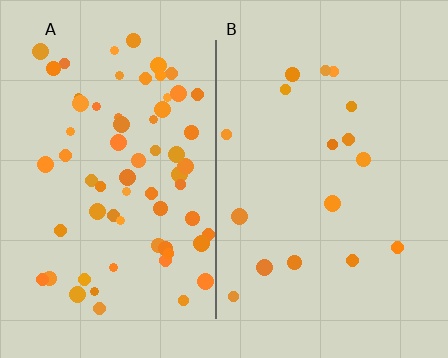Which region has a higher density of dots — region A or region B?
A (the left).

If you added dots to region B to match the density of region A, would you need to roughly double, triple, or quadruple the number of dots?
Approximately quadruple.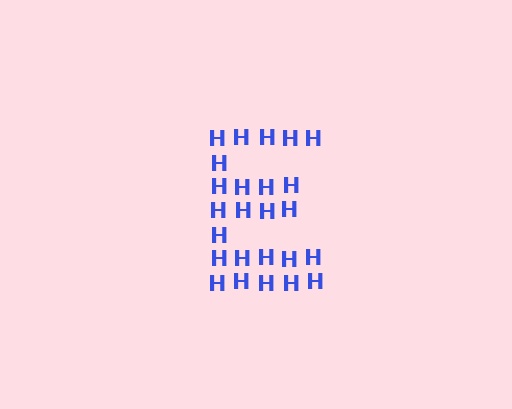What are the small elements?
The small elements are letter H's.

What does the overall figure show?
The overall figure shows the letter E.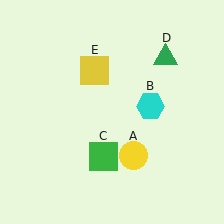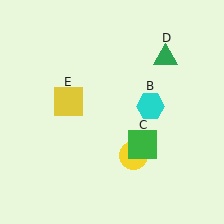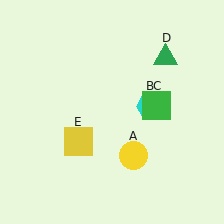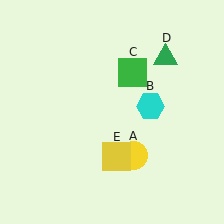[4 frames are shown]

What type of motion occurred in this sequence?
The green square (object C), yellow square (object E) rotated counterclockwise around the center of the scene.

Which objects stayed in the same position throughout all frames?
Yellow circle (object A) and cyan hexagon (object B) and green triangle (object D) remained stationary.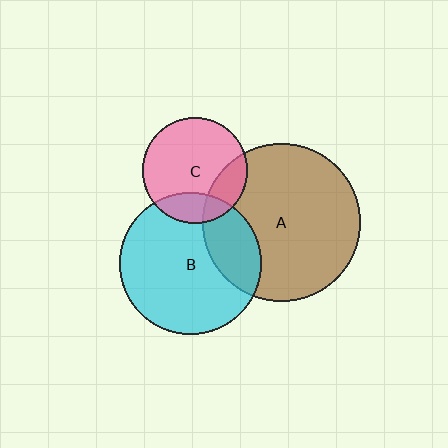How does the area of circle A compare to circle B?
Approximately 1.2 times.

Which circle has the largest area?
Circle A (brown).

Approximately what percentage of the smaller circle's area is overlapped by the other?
Approximately 20%.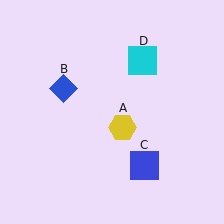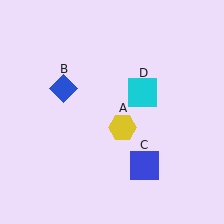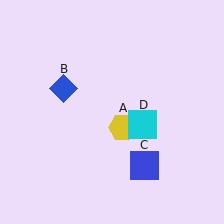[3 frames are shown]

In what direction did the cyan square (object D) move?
The cyan square (object D) moved down.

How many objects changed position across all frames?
1 object changed position: cyan square (object D).